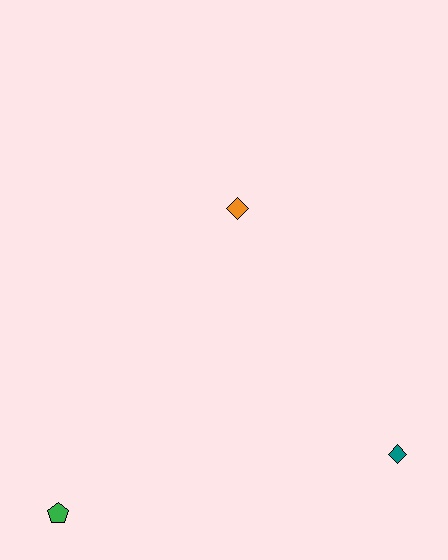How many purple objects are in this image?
There are no purple objects.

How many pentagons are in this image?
There is 1 pentagon.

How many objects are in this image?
There are 3 objects.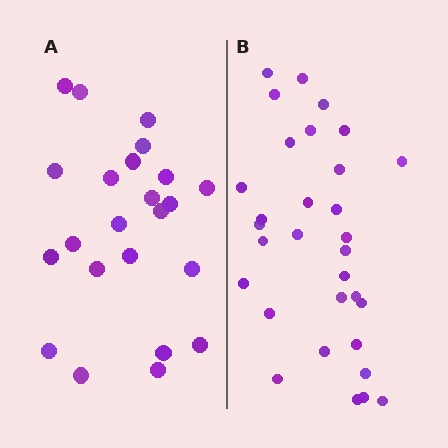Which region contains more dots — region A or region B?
Region B (the right region) has more dots.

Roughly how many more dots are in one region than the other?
Region B has roughly 8 or so more dots than region A.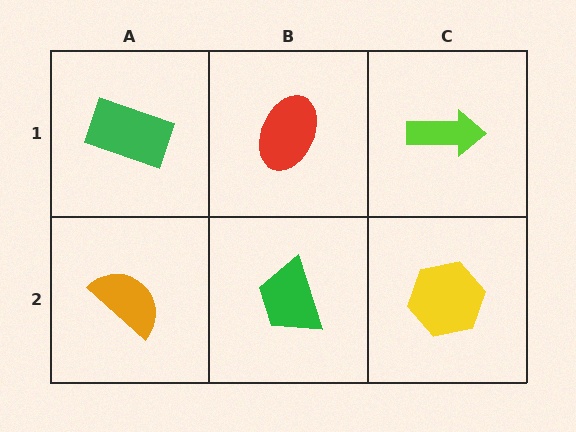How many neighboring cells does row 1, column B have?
3.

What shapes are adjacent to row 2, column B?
A red ellipse (row 1, column B), an orange semicircle (row 2, column A), a yellow hexagon (row 2, column C).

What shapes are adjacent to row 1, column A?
An orange semicircle (row 2, column A), a red ellipse (row 1, column B).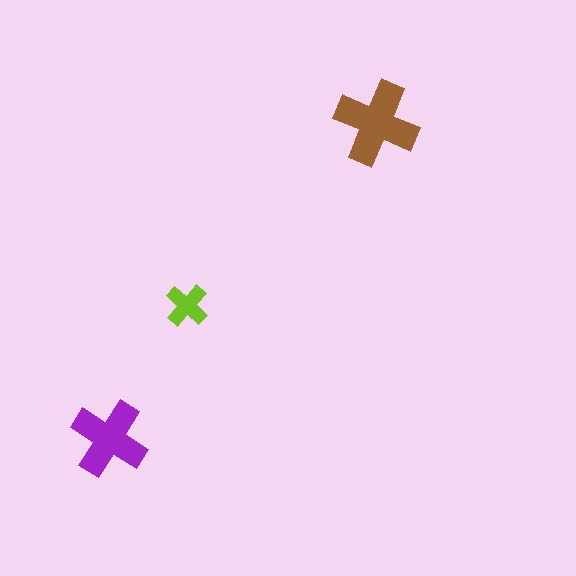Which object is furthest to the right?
The brown cross is rightmost.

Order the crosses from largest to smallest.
the brown one, the purple one, the lime one.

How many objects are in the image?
There are 3 objects in the image.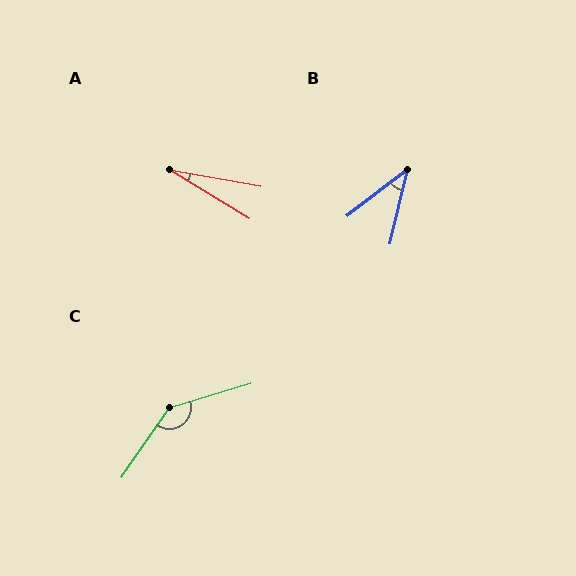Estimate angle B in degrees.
Approximately 39 degrees.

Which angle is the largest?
C, at approximately 141 degrees.